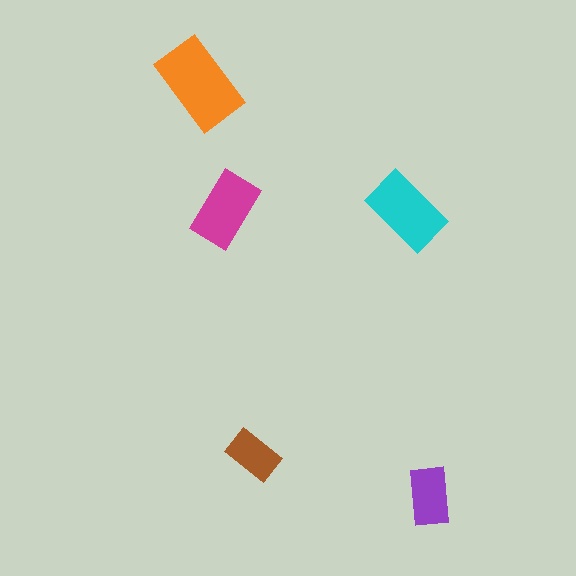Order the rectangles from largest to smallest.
the orange one, the cyan one, the magenta one, the purple one, the brown one.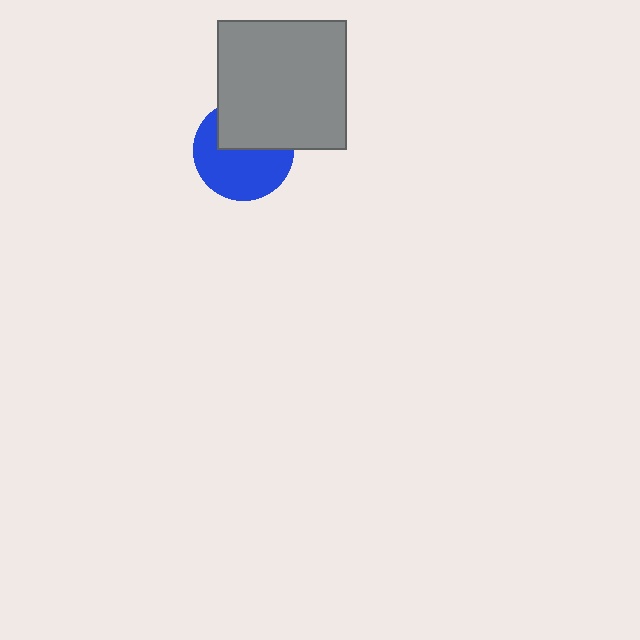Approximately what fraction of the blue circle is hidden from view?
Roughly 40% of the blue circle is hidden behind the gray square.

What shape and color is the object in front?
The object in front is a gray square.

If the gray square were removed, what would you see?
You would see the complete blue circle.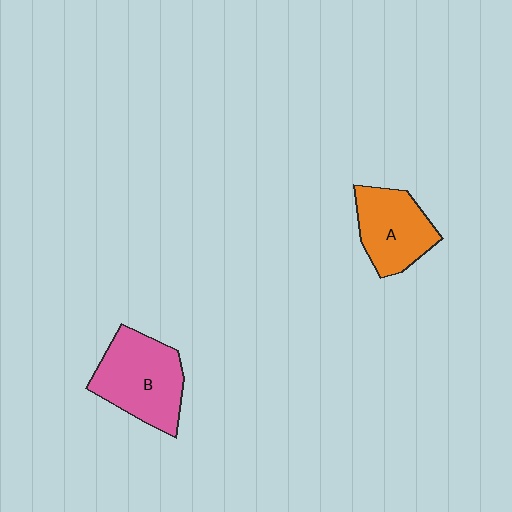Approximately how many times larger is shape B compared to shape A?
Approximately 1.2 times.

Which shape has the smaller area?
Shape A (orange).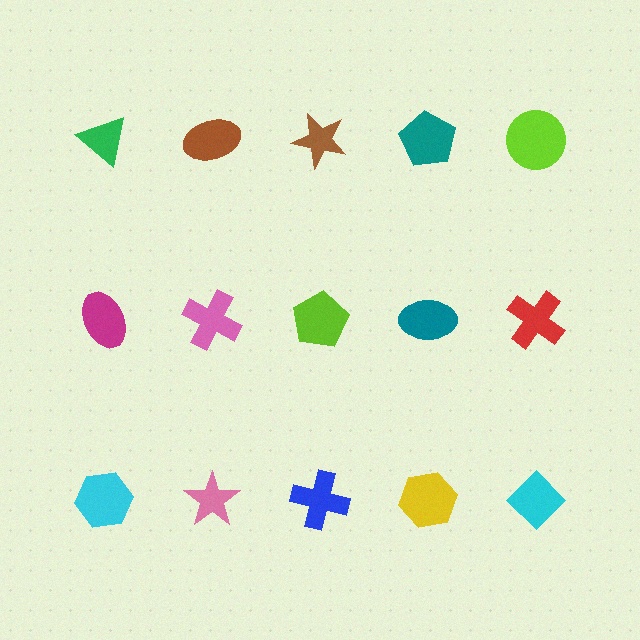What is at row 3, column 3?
A blue cross.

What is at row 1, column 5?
A lime circle.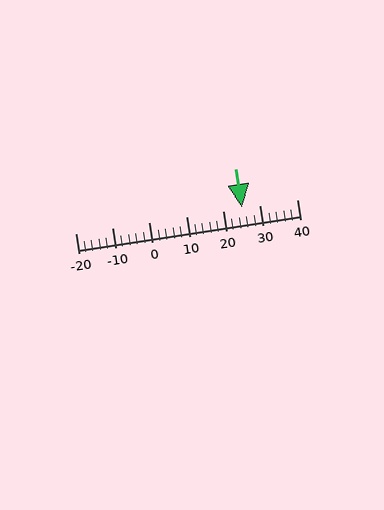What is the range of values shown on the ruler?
The ruler shows values from -20 to 40.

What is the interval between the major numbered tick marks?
The major tick marks are spaced 10 units apart.